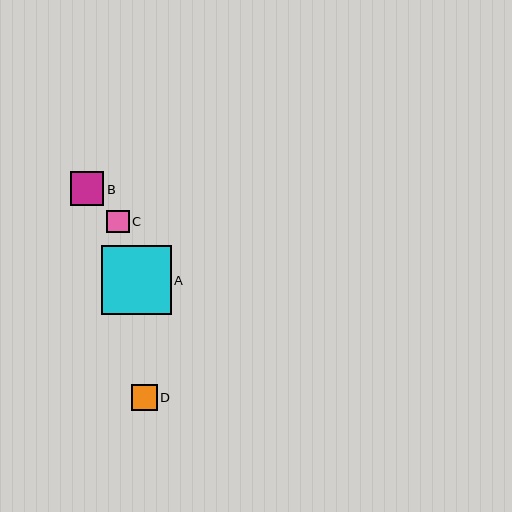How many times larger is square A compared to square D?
Square A is approximately 2.7 times the size of square D.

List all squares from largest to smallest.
From largest to smallest: A, B, D, C.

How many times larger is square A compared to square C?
Square A is approximately 3.1 times the size of square C.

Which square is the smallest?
Square C is the smallest with a size of approximately 23 pixels.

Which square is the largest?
Square A is the largest with a size of approximately 69 pixels.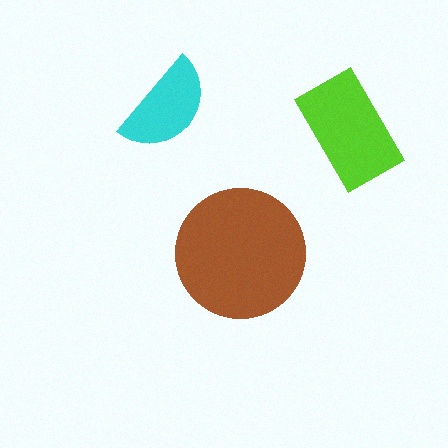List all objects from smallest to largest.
The cyan semicircle, the lime rectangle, the brown circle.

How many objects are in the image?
There are 3 objects in the image.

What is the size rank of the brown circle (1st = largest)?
1st.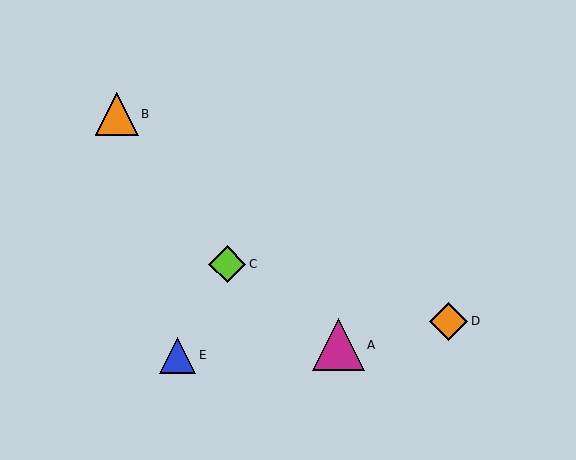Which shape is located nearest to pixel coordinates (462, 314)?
The orange diamond (labeled D) at (449, 321) is nearest to that location.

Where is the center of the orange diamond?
The center of the orange diamond is at (449, 321).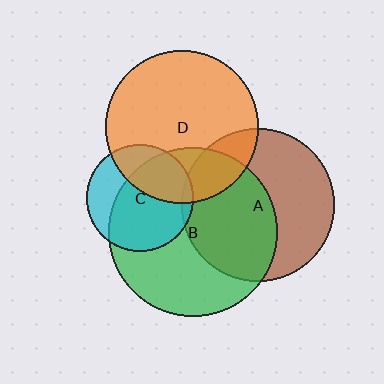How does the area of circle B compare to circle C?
Approximately 2.5 times.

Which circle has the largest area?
Circle B (green).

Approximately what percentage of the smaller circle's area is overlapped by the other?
Approximately 20%.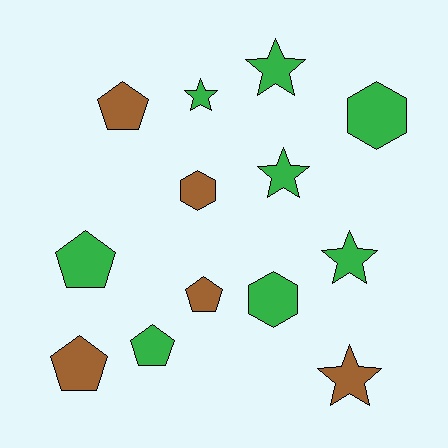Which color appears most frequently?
Green, with 8 objects.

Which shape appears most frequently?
Pentagon, with 5 objects.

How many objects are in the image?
There are 13 objects.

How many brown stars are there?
There is 1 brown star.